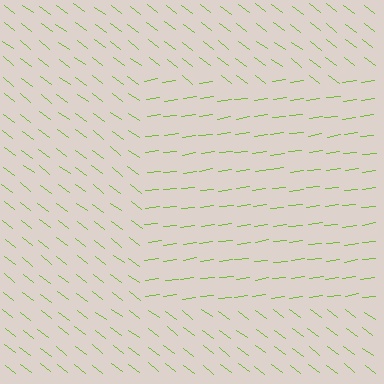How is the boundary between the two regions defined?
The boundary is defined purely by a change in line orientation (approximately 45 degrees difference). All lines are the same color and thickness.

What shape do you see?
I see a rectangle.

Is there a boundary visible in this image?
Yes, there is a texture boundary formed by a change in line orientation.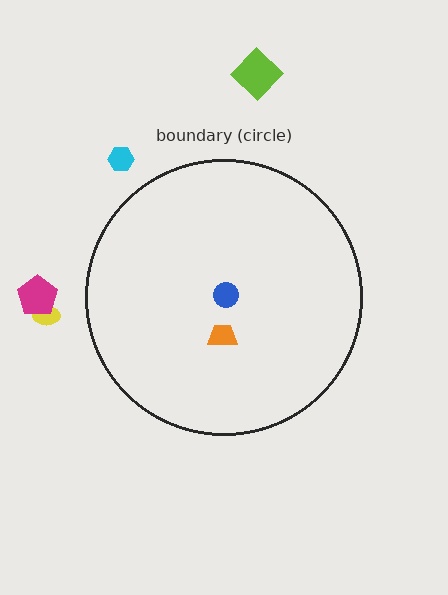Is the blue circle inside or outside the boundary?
Inside.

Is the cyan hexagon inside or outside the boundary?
Outside.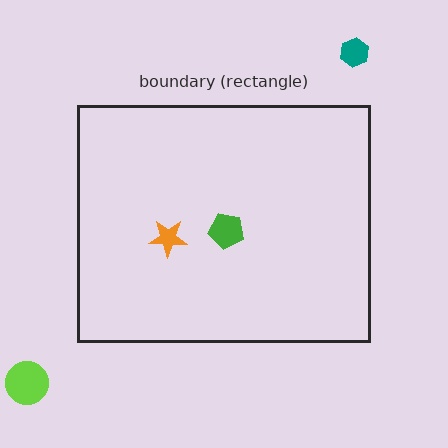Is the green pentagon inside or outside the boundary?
Inside.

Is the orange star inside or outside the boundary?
Inside.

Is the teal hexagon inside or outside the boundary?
Outside.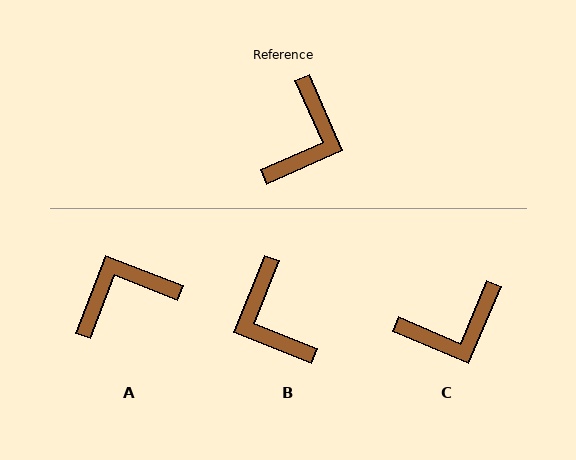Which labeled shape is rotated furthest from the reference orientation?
B, about 135 degrees away.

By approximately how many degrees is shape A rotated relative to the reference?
Approximately 135 degrees counter-clockwise.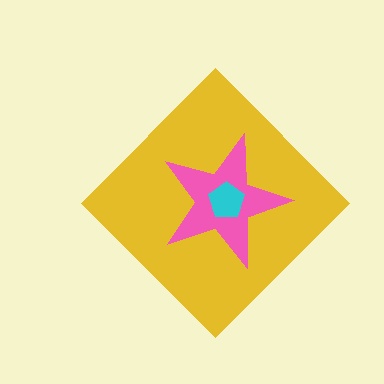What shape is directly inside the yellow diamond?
The pink star.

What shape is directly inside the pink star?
The cyan pentagon.